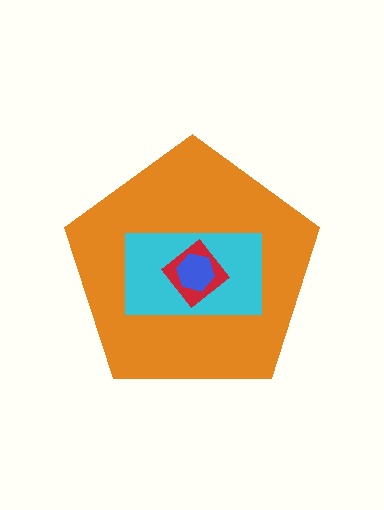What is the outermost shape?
The orange pentagon.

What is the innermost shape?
The blue hexagon.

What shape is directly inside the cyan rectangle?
The red diamond.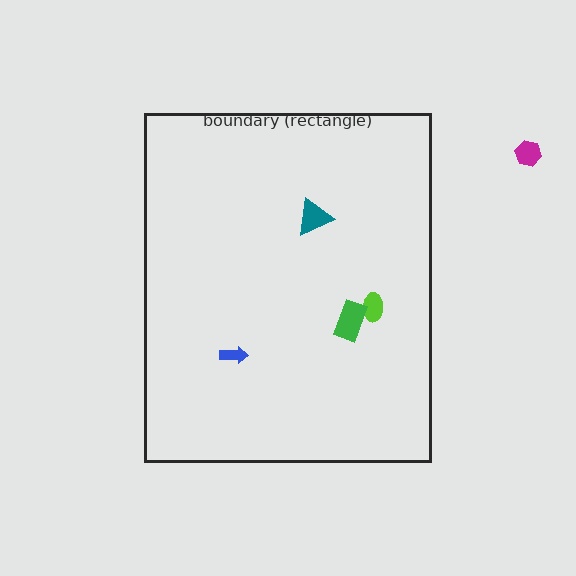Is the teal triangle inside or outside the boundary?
Inside.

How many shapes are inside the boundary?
4 inside, 1 outside.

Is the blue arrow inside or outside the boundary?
Inside.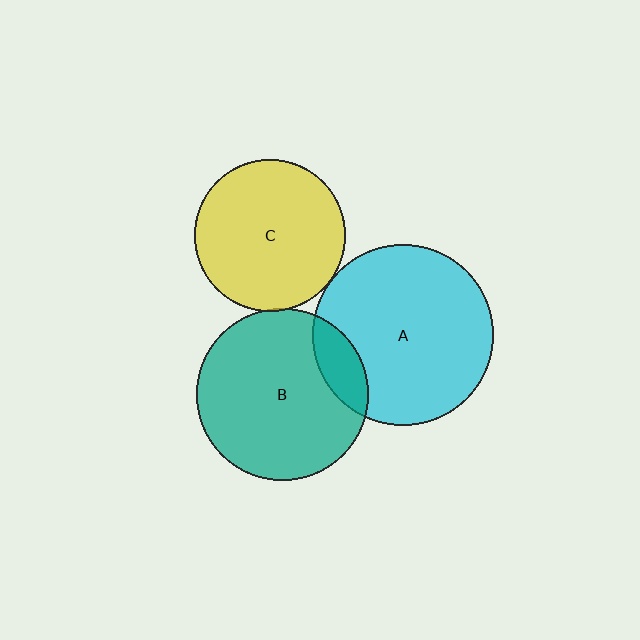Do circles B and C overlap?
Yes.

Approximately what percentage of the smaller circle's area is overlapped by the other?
Approximately 5%.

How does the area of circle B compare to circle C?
Approximately 1.3 times.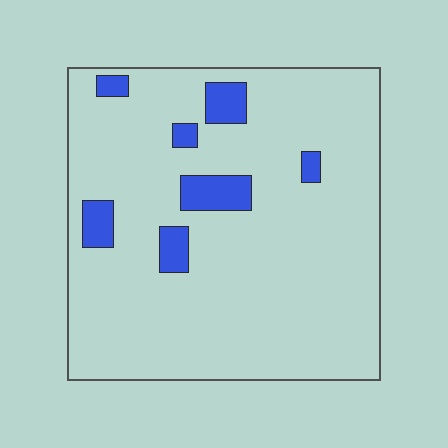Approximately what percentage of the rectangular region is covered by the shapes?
Approximately 10%.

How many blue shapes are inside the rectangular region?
7.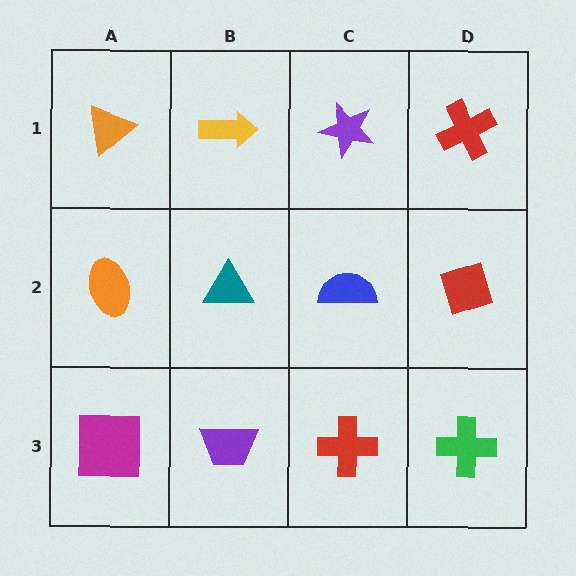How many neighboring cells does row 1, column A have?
2.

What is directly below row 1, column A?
An orange ellipse.